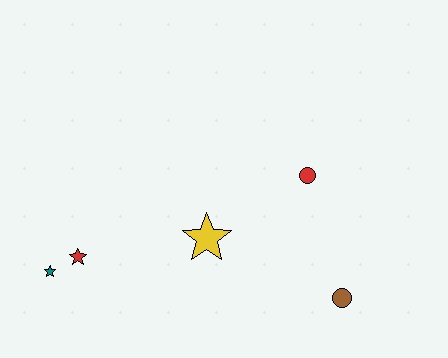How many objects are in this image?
There are 5 objects.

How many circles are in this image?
There are 2 circles.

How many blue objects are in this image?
There are no blue objects.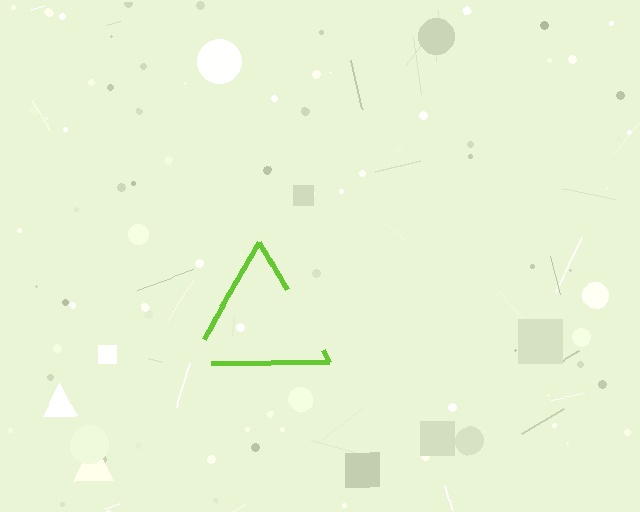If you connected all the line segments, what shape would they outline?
They would outline a triangle.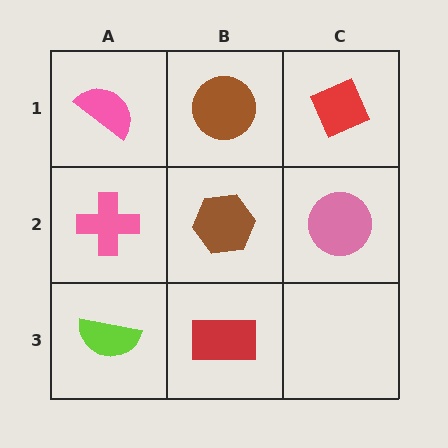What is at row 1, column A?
A pink semicircle.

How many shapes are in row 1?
3 shapes.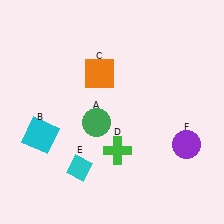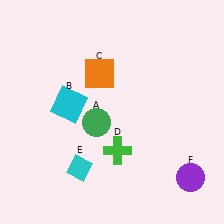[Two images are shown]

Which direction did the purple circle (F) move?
The purple circle (F) moved down.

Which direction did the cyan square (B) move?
The cyan square (B) moved up.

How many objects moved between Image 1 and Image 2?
2 objects moved between the two images.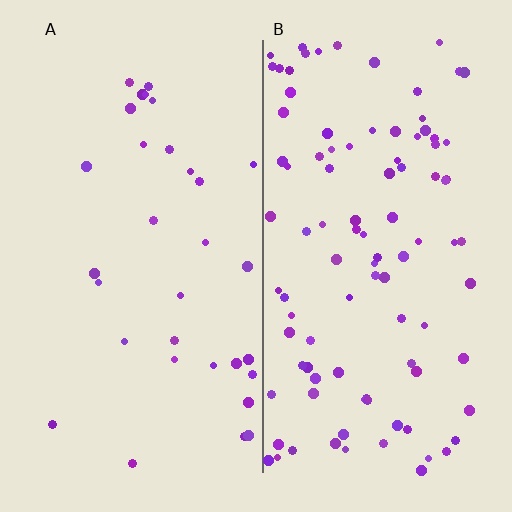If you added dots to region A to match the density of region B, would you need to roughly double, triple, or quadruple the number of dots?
Approximately triple.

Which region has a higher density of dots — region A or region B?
B (the right).